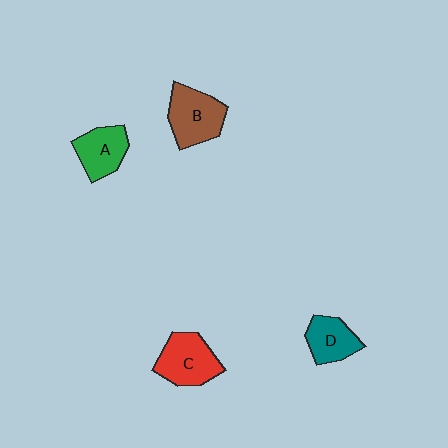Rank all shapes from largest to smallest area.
From largest to smallest: B (brown), C (red), A (green), D (teal).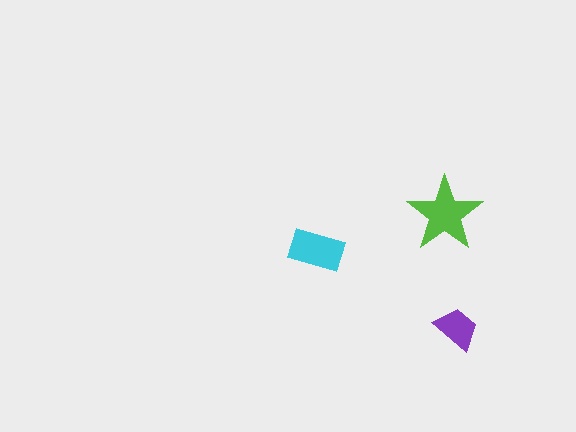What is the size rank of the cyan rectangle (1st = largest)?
2nd.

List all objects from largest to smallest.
The lime star, the cyan rectangle, the purple trapezoid.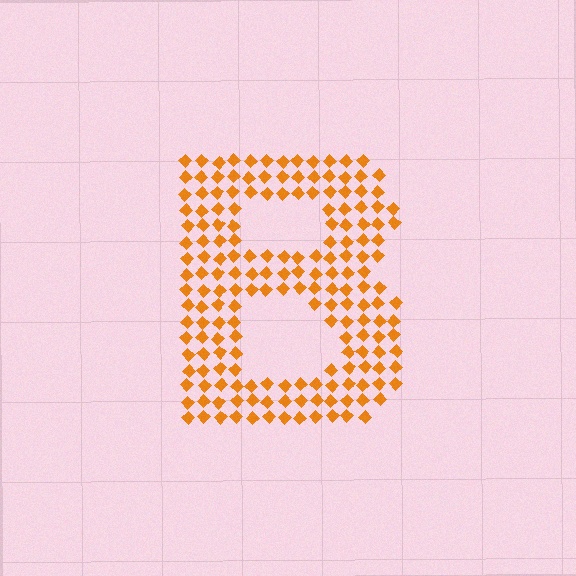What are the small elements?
The small elements are diamonds.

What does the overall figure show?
The overall figure shows the letter B.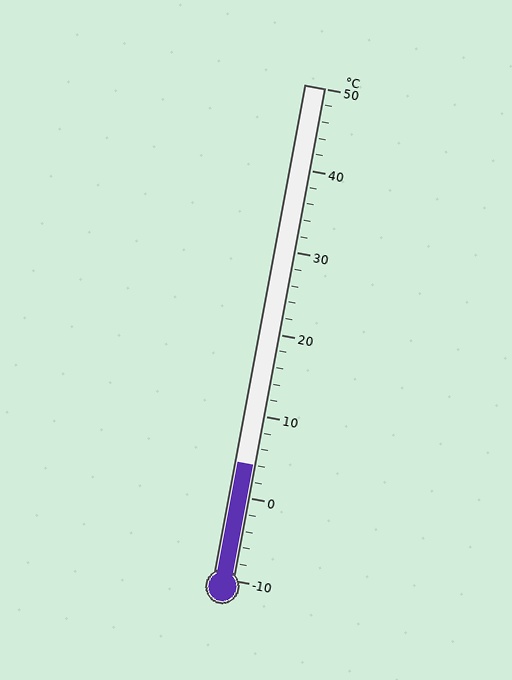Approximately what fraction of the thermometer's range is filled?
The thermometer is filled to approximately 25% of its range.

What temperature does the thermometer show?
The thermometer shows approximately 4°C.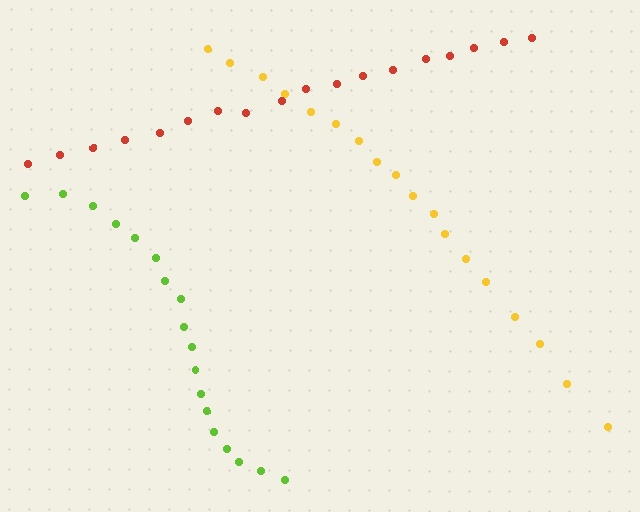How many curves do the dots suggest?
There are 3 distinct paths.